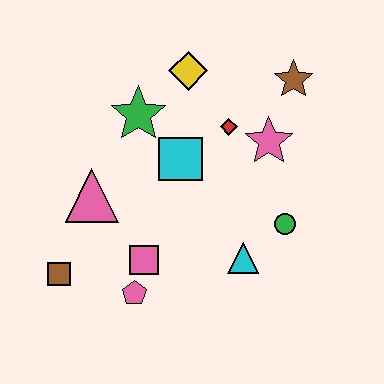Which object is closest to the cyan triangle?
The green circle is closest to the cyan triangle.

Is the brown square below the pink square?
Yes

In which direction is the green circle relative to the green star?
The green circle is to the right of the green star.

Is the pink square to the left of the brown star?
Yes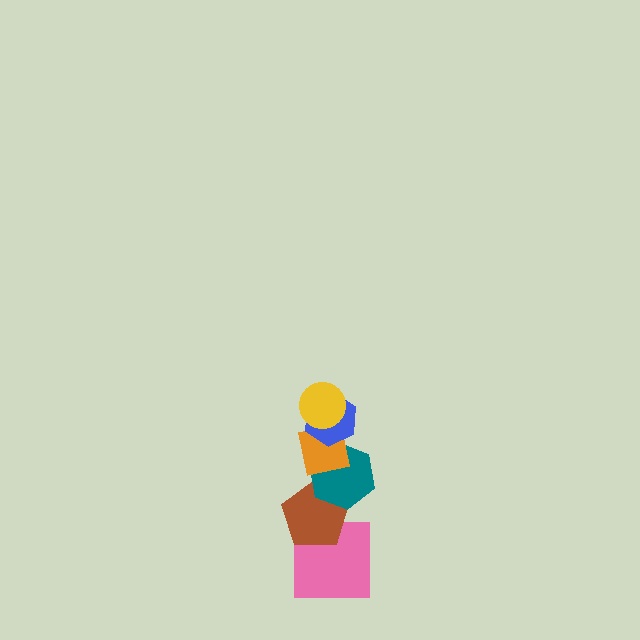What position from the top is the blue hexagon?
The blue hexagon is 2nd from the top.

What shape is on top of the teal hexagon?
The orange square is on top of the teal hexagon.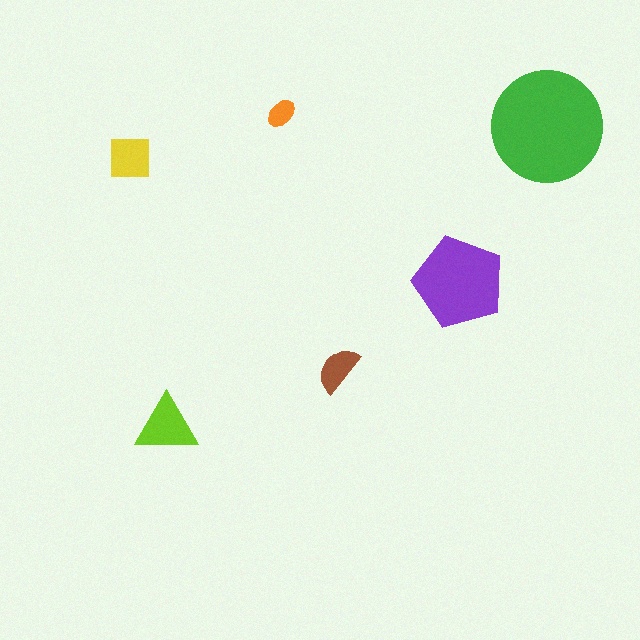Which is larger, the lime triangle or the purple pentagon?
The purple pentagon.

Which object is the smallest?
The orange ellipse.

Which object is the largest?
The green circle.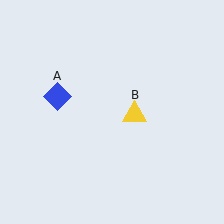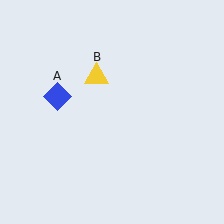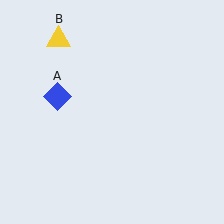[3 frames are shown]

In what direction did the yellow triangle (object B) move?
The yellow triangle (object B) moved up and to the left.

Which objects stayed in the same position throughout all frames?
Blue diamond (object A) remained stationary.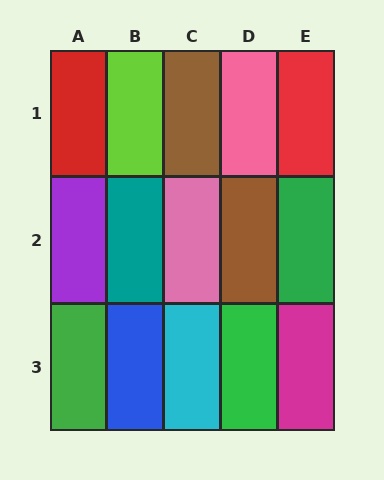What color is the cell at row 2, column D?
Brown.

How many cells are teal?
1 cell is teal.